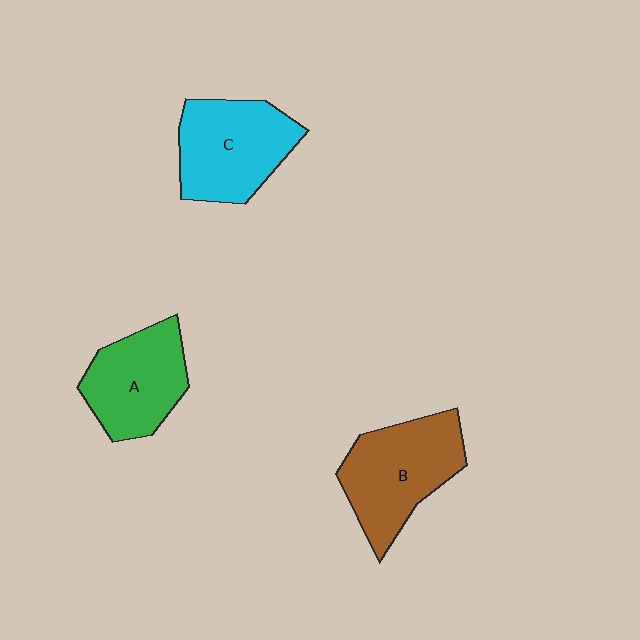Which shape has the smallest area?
Shape A (green).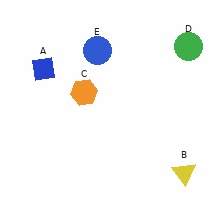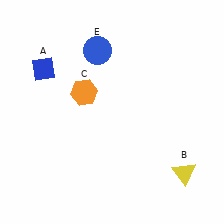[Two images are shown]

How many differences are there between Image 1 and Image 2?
There is 1 difference between the two images.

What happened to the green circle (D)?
The green circle (D) was removed in Image 2. It was in the top-right area of Image 1.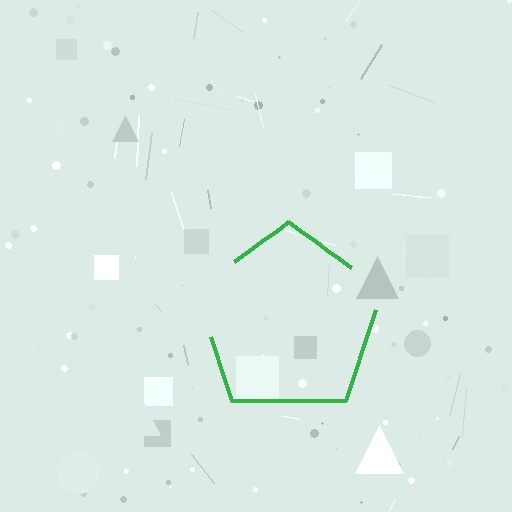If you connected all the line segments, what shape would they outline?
They would outline a pentagon.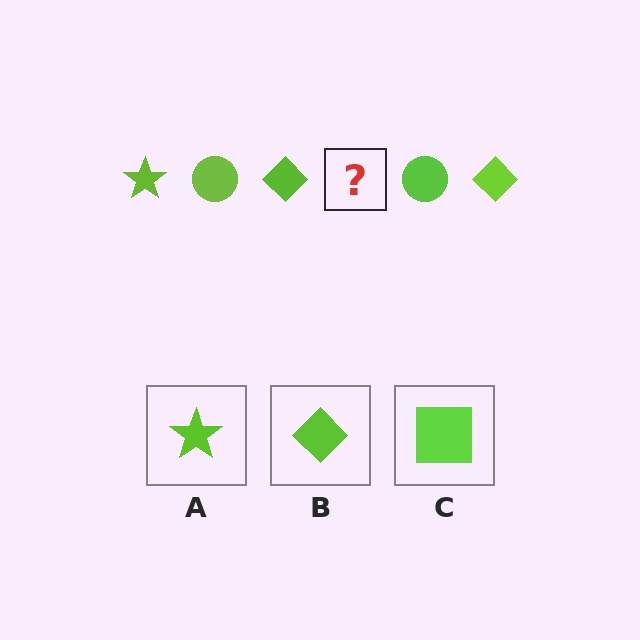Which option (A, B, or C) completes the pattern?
A.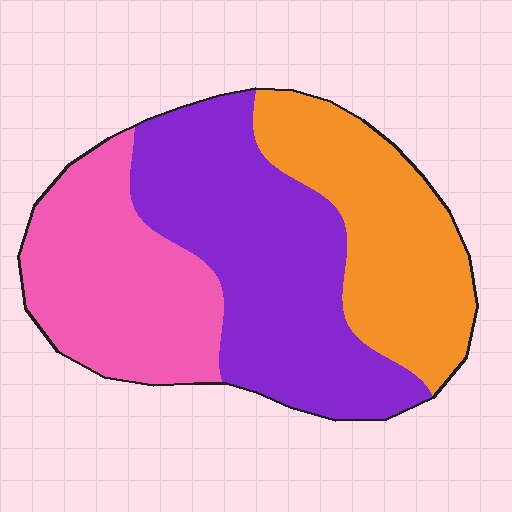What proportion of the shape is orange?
Orange takes up about one quarter (1/4) of the shape.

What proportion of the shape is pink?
Pink takes up about one third (1/3) of the shape.